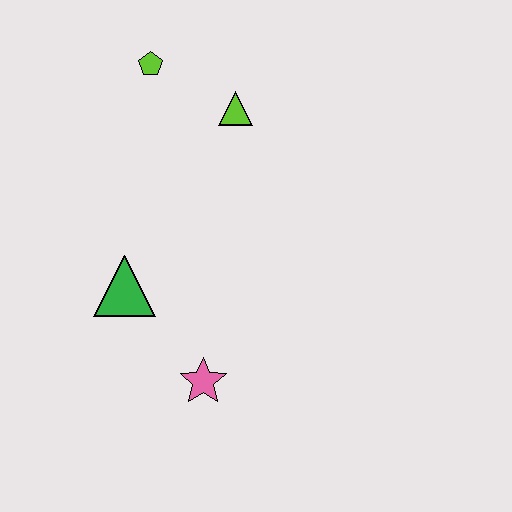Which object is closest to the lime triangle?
The lime pentagon is closest to the lime triangle.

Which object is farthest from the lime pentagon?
The pink star is farthest from the lime pentagon.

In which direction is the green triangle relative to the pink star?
The green triangle is above the pink star.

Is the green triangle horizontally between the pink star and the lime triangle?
No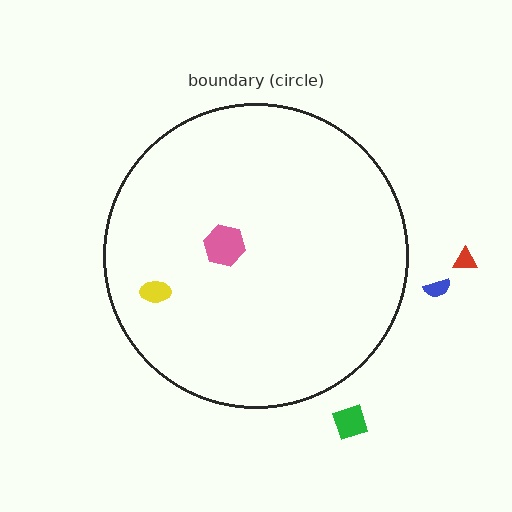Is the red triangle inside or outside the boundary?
Outside.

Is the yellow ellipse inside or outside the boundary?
Inside.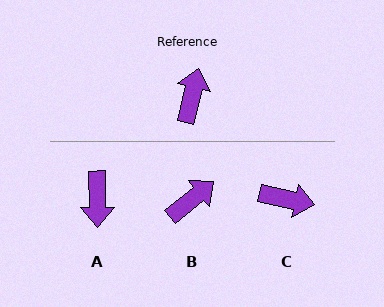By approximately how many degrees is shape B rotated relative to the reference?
Approximately 38 degrees clockwise.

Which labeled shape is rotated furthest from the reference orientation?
A, about 166 degrees away.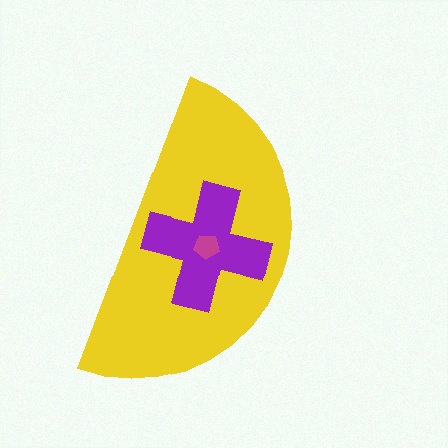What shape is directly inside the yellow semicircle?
The purple cross.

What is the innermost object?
The magenta pentagon.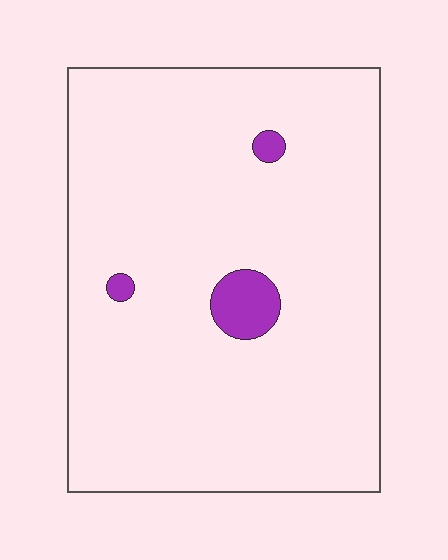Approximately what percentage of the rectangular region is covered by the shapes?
Approximately 5%.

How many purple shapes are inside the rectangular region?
3.